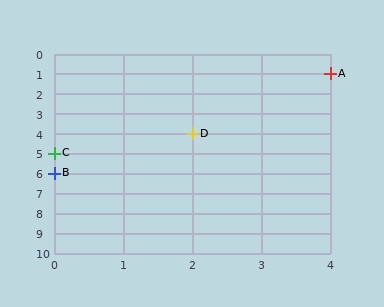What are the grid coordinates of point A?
Point A is at grid coordinates (4, 1).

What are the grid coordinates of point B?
Point B is at grid coordinates (0, 6).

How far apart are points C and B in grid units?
Points C and B are 1 row apart.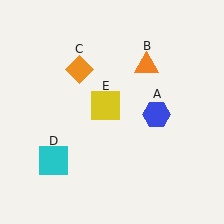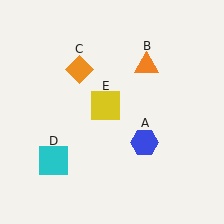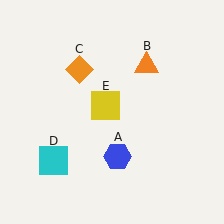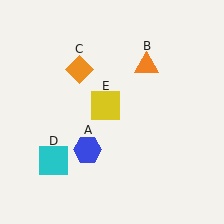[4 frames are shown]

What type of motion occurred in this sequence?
The blue hexagon (object A) rotated clockwise around the center of the scene.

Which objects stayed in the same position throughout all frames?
Orange triangle (object B) and orange diamond (object C) and cyan square (object D) and yellow square (object E) remained stationary.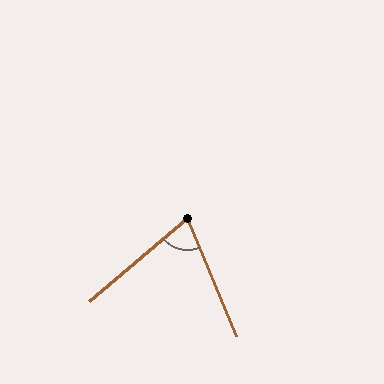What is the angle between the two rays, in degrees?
Approximately 72 degrees.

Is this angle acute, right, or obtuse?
It is acute.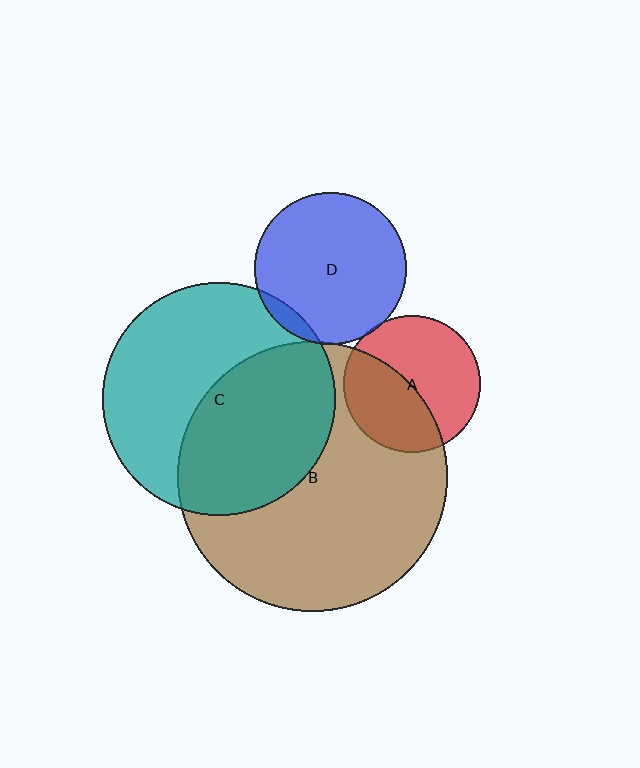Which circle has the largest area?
Circle B (brown).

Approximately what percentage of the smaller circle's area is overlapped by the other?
Approximately 5%.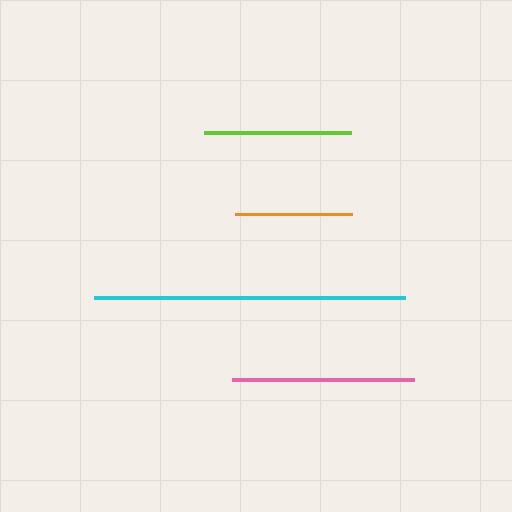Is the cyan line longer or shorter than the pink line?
The cyan line is longer than the pink line.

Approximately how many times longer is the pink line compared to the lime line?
The pink line is approximately 1.2 times the length of the lime line.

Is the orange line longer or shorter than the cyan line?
The cyan line is longer than the orange line.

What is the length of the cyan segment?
The cyan segment is approximately 311 pixels long.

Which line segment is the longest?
The cyan line is the longest at approximately 311 pixels.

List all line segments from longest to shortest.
From longest to shortest: cyan, pink, lime, orange.